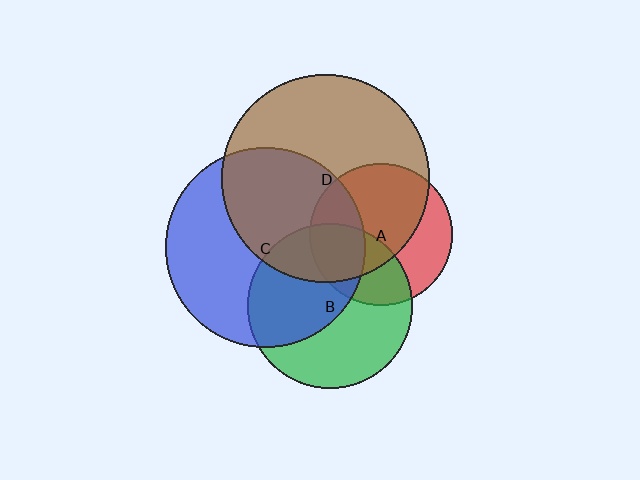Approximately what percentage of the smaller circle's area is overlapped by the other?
Approximately 50%.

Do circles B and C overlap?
Yes.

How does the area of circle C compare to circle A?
Approximately 2.0 times.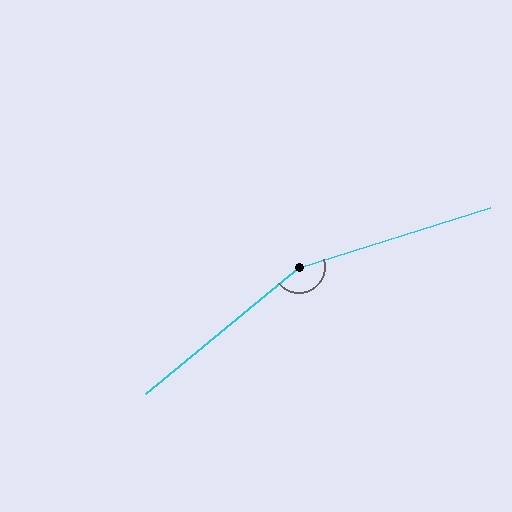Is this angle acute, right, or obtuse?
It is obtuse.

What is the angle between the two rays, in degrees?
Approximately 158 degrees.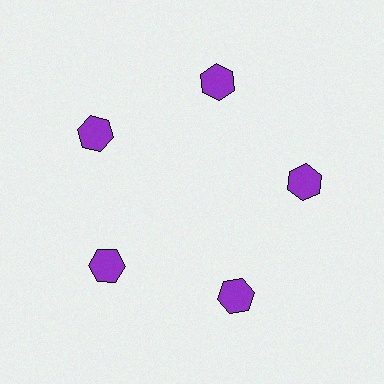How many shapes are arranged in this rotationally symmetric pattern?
There are 5 shapes, arranged in 5 groups of 1.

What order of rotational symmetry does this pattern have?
This pattern has 5-fold rotational symmetry.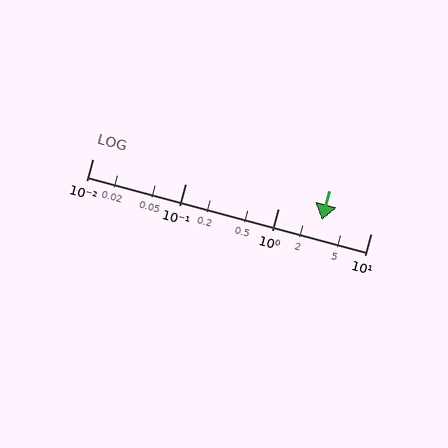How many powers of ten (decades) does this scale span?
The scale spans 3 decades, from 0.01 to 10.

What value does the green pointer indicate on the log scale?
The pointer indicates approximately 3.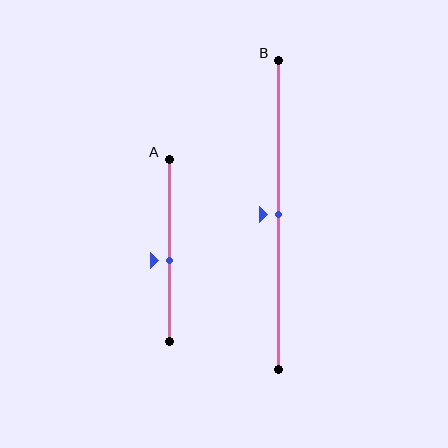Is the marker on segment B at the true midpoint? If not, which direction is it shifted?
Yes, the marker on segment B is at the true midpoint.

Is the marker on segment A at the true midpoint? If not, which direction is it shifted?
No, the marker on segment A is shifted downward by about 6% of the segment length.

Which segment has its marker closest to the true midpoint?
Segment B has its marker closest to the true midpoint.